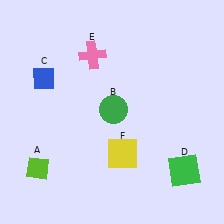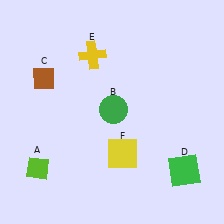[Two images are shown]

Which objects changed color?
C changed from blue to brown. E changed from pink to yellow.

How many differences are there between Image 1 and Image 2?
There are 2 differences between the two images.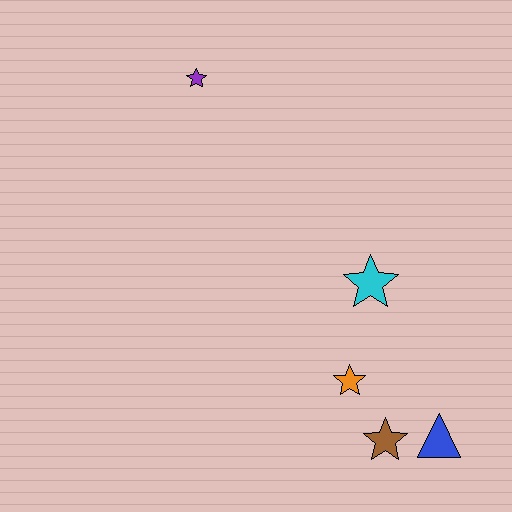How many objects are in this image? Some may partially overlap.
There are 5 objects.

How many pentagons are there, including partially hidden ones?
There are no pentagons.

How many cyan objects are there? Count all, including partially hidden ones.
There is 1 cyan object.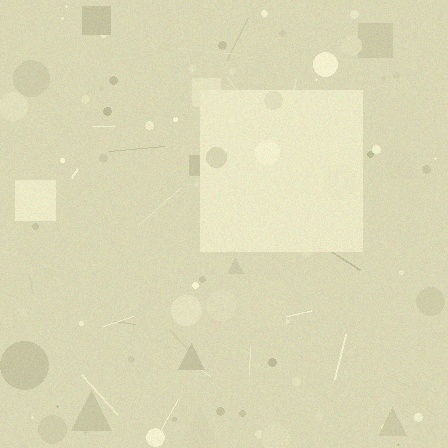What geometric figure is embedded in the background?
A square is embedded in the background.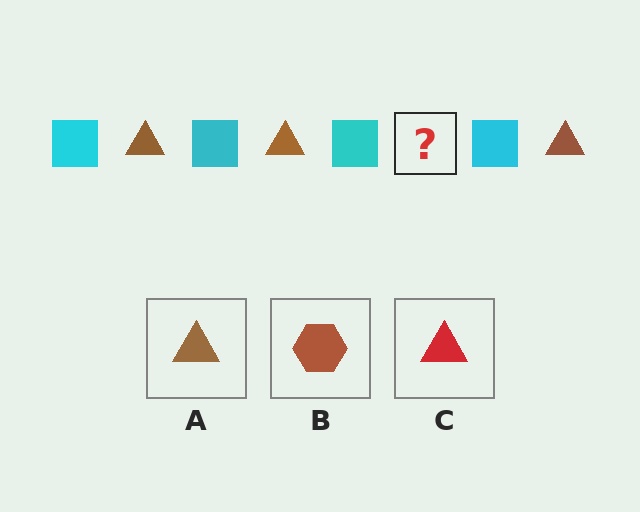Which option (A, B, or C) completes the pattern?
A.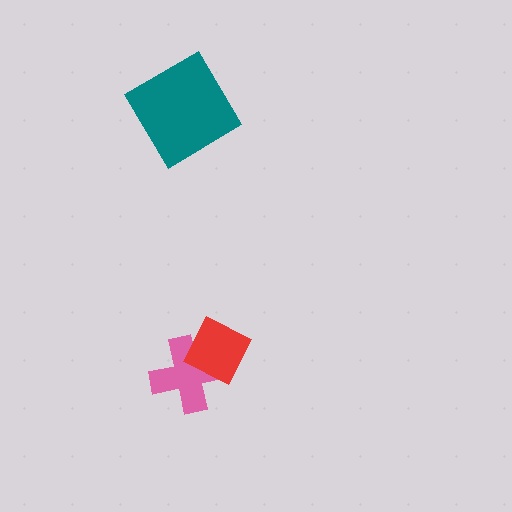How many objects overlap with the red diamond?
1 object overlaps with the red diamond.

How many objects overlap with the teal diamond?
0 objects overlap with the teal diamond.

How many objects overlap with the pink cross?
1 object overlaps with the pink cross.